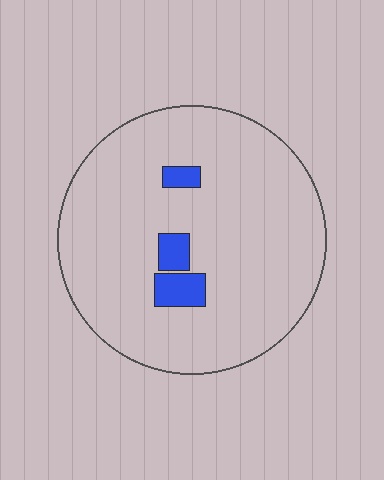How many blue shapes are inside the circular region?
3.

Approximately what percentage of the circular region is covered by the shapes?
Approximately 5%.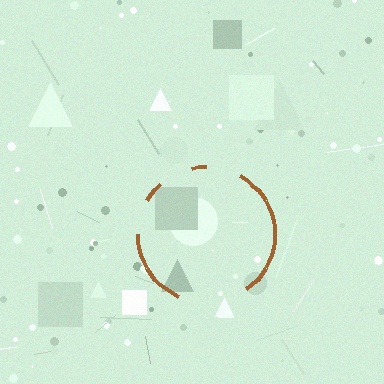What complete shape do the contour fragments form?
The contour fragments form a circle.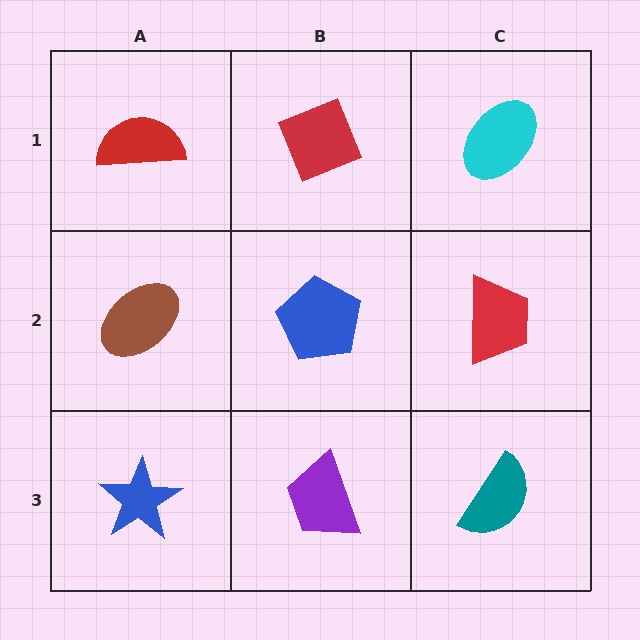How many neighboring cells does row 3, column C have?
2.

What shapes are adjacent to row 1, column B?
A blue pentagon (row 2, column B), a red semicircle (row 1, column A), a cyan ellipse (row 1, column C).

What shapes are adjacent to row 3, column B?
A blue pentagon (row 2, column B), a blue star (row 3, column A), a teal semicircle (row 3, column C).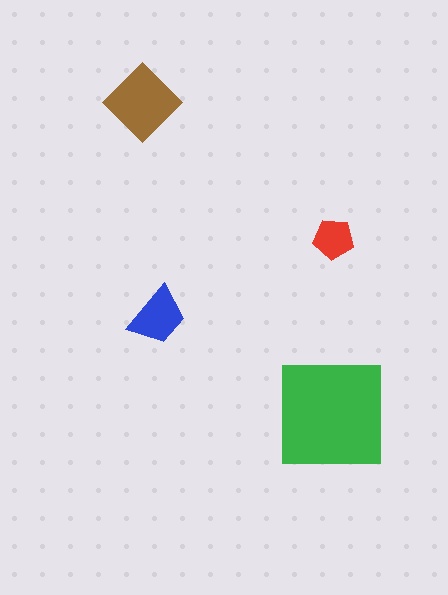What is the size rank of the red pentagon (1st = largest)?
4th.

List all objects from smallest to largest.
The red pentagon, the blue trapezoid, the brown diamond, the green square.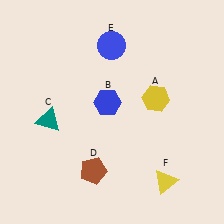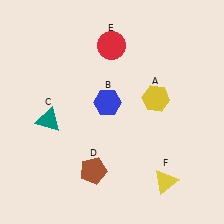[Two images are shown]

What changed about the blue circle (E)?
In Image 1, E is blue. In Image 2, it changed to red.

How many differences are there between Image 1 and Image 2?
There is 1 difference between the two images.